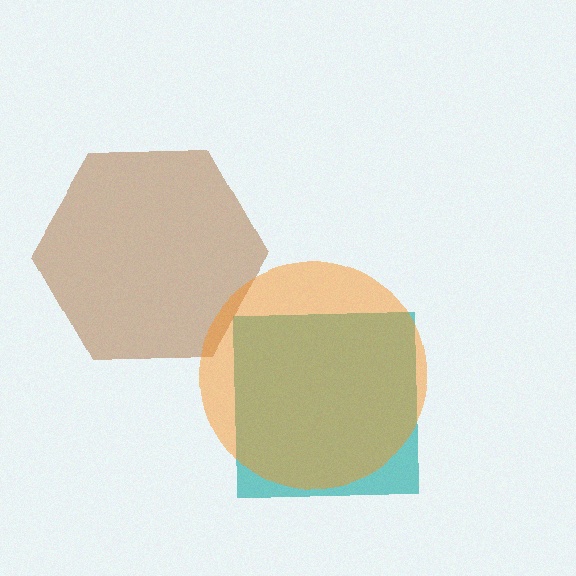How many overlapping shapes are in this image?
There are 3 overlapping shapes in the image.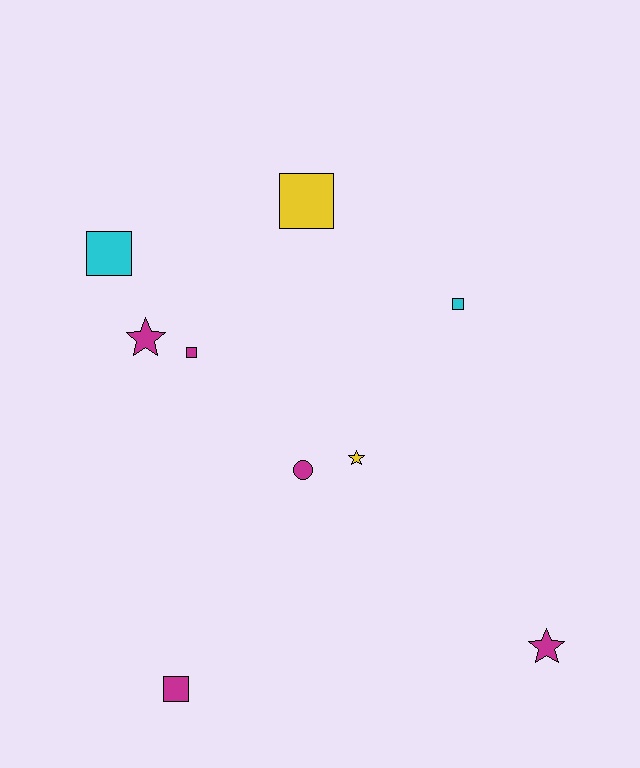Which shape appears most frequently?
Square, with 5 objects.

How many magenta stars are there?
There are 2 magenta stars.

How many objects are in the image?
There are 9 objects.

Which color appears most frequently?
Magenta, with 5 objects.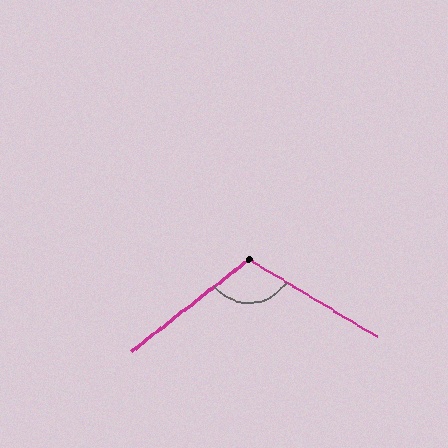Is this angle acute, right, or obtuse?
It is obtuse.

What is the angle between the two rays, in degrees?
Approximately 111 degrees.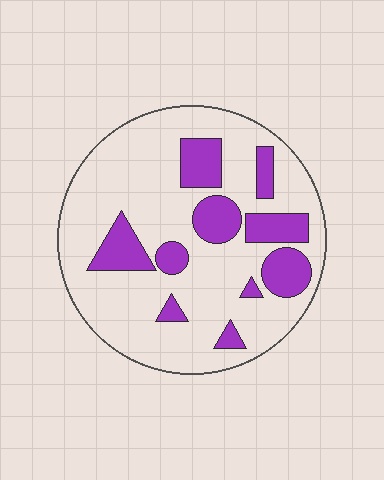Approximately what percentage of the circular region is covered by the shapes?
Approximately 25%.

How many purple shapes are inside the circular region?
10.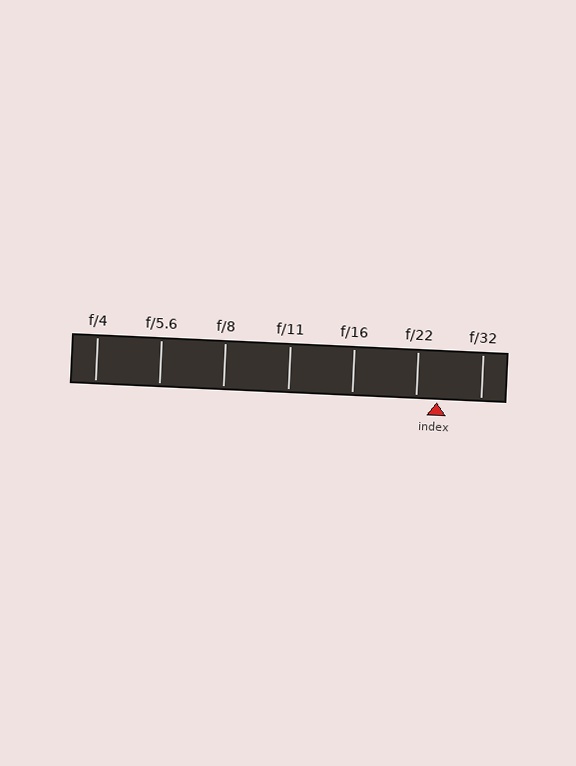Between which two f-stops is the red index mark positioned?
The index mark is between f/22 and f/32.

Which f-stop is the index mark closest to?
The index mark is closest to f/22.